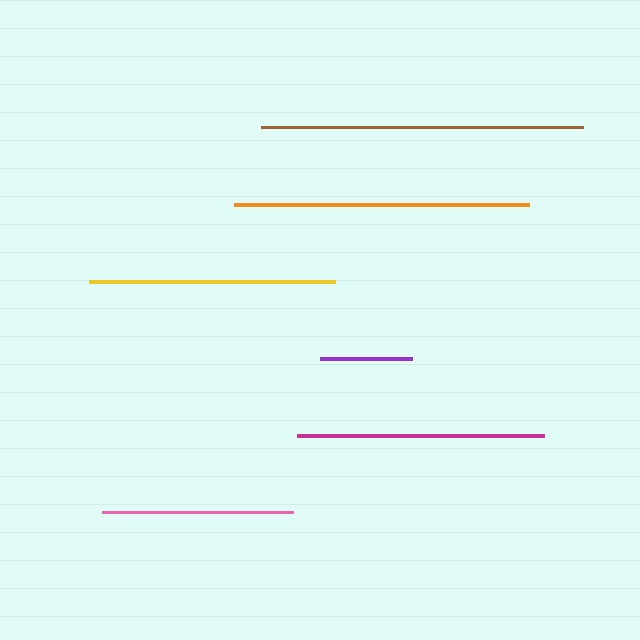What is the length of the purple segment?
The purple segment is approximately 92 pixels long.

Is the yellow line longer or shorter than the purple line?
The yellow line is longer than the purple line.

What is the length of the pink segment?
The pink segment is approximately 192 pixels long.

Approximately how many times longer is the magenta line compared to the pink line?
The magenta line is approximately 1.3 times the length of the pink line.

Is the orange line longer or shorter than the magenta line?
The orange line is longer than the magenta line.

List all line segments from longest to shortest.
From longest to shortest: brown, orange, magenta, yellow, pink, purple.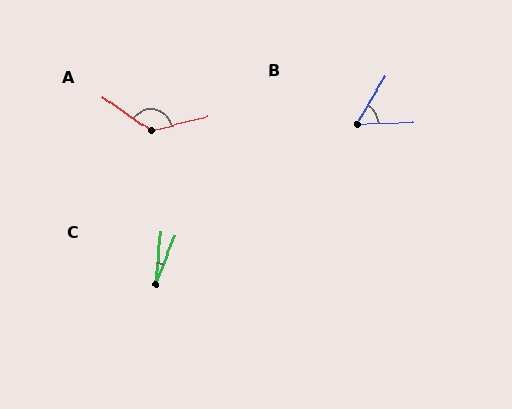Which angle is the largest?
A, at approximately 132 degrees.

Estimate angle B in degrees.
Approximately 56 degrees.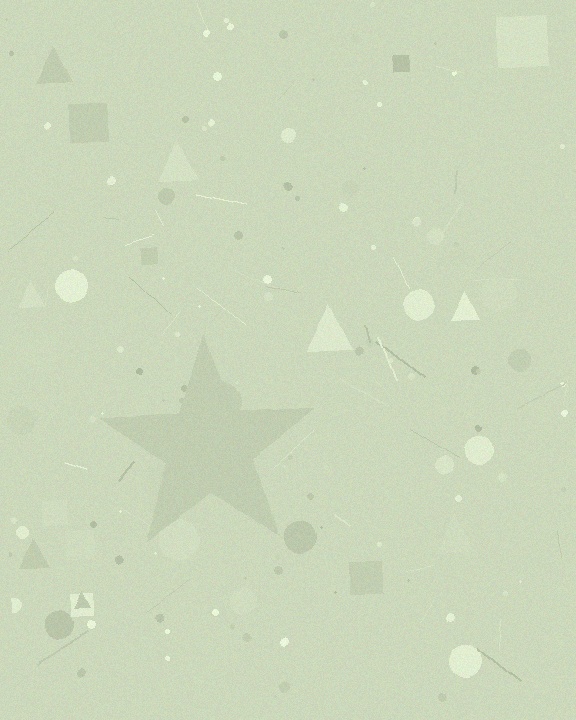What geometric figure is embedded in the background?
A star is embedded in the background.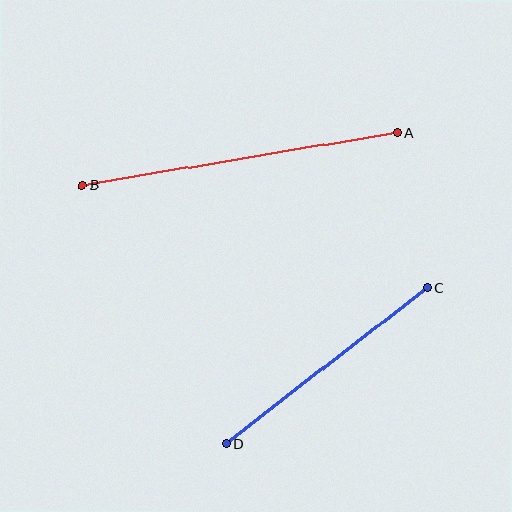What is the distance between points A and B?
The distance is approximately 319 pixels.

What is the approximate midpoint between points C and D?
The midpoint is at approximately (326, 366) pixels.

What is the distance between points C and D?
The distance is approximately 254 pixels.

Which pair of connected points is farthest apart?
Points A and B are farthest apart.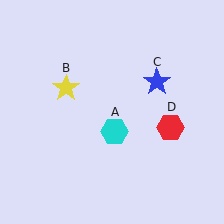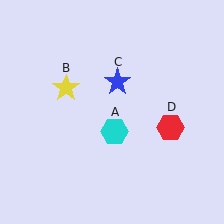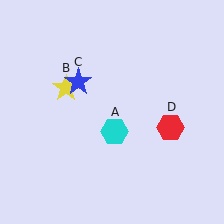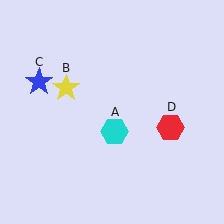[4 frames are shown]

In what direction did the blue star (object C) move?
The blue star (object C) moved left.